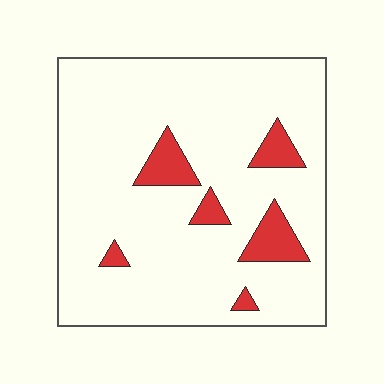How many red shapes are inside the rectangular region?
6.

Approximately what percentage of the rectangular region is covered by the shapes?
Approximately 10%.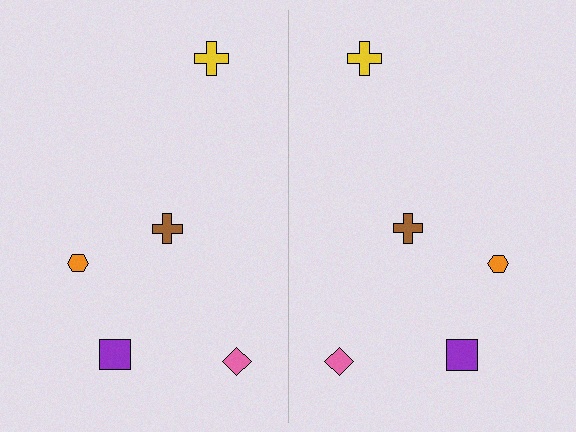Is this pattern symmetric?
Yes, this pattern has bilateral (reflection) symmetry.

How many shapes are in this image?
There are 10 shapes in this image.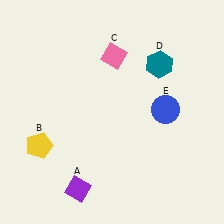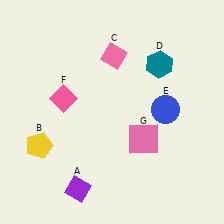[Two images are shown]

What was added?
A pink diamond (F), a pink square (G) were added in Image 2.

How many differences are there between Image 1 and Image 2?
There are 2 differences between the two images.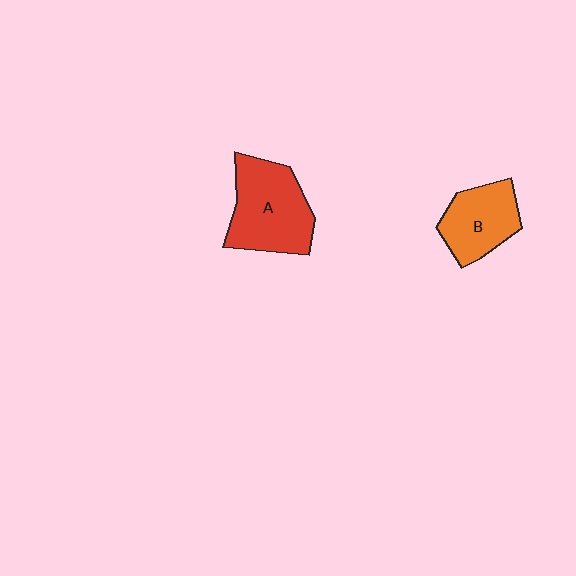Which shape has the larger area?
Shape A (red).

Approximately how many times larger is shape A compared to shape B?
Approximately 1.4 times.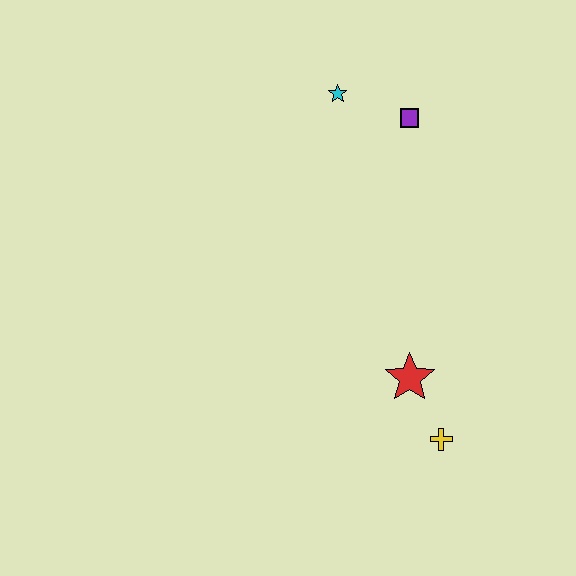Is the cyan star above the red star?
Yes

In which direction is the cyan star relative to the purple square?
The cyan star is to the left of the purple square.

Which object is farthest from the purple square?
The yellow cross is farthest from the purple square.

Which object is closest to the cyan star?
The purple square is closest to the cyan star.